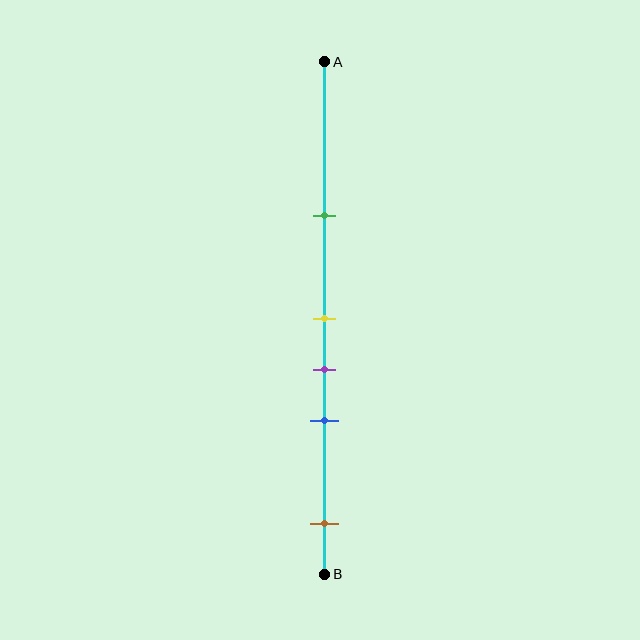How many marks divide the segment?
There are 5 marks dividing the segment.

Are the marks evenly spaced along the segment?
No, the marks are not evenly spaced.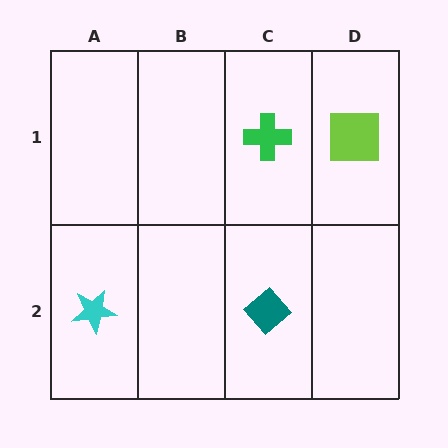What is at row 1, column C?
A green cross.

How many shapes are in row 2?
2 shapes.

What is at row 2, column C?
A teal diamond.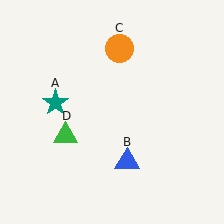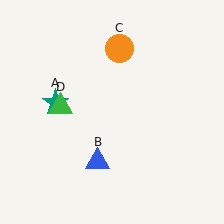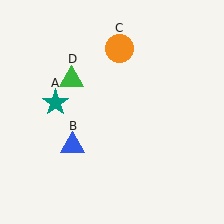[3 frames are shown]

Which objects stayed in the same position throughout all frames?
Teal star (object A) and orange circle (object C) remained stationary.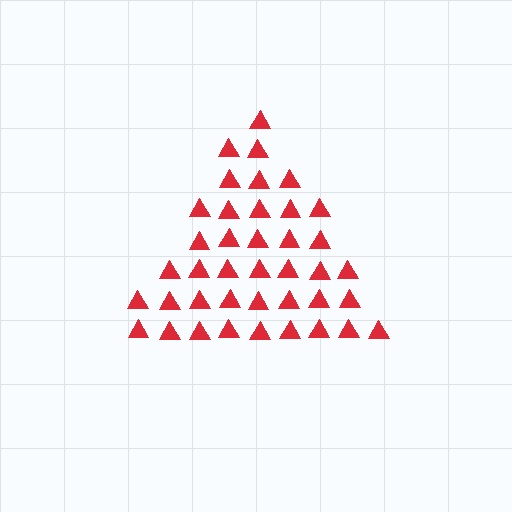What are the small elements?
The small elements are triangles.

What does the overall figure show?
The overall figure shows a triangle.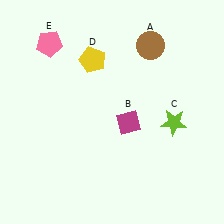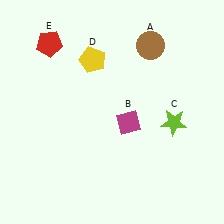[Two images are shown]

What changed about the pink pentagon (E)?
In Image 1, E is pink. In Image 2, it changed to red.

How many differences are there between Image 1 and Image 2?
There is 1 difference between the two images.